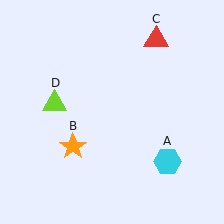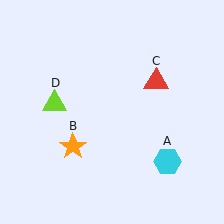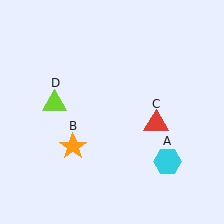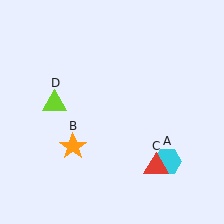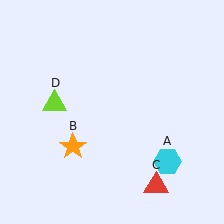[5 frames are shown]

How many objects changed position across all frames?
1 object changed position: red triangle (object C).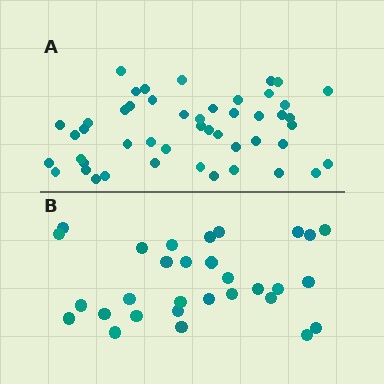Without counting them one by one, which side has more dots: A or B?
Region A (the top region) has more dots.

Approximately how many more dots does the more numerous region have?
Region A has approximately 20 more dots than region B.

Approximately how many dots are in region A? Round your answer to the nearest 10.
About 50 dots. (The exact count is 48, which rounds to 50.)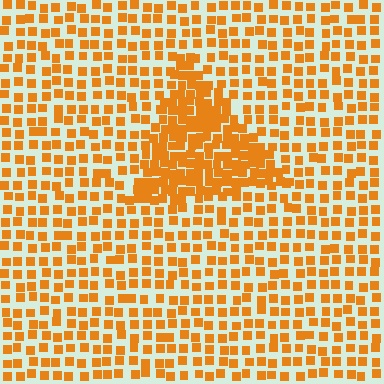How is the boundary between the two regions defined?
The boundary is defined by a change in element density (approximately 2.1x ratio). All elements are the same color, size, and shape.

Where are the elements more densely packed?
The elements are more densely packed inside the triangle boundary.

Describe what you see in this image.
The image contains small orange elements arranged at two different densities. A triangle-shaped region is visible where the elements are more densely packed than the surrounding area.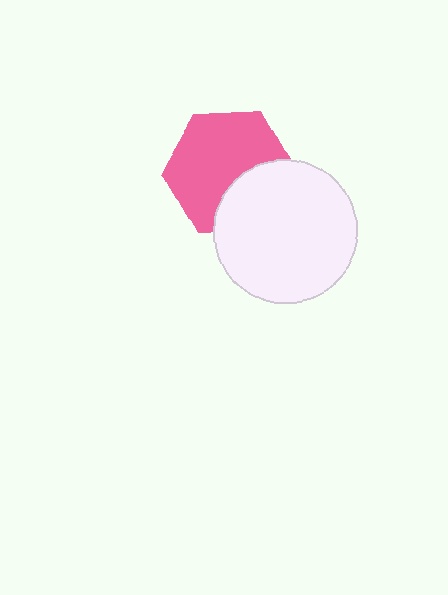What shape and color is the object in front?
The object in front is a white circle.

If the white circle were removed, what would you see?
You would see the complete pink hexagon.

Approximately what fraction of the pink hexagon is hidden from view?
Roughly 32% of the pink hexagon is hidden behind the white circle.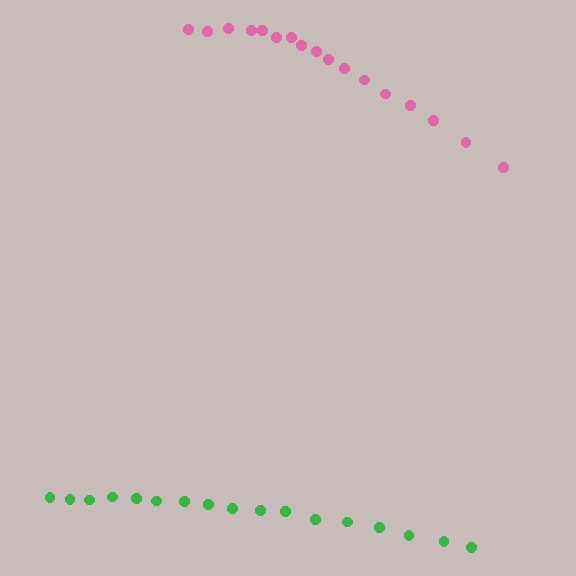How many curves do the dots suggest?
There are 2 distinct paths.